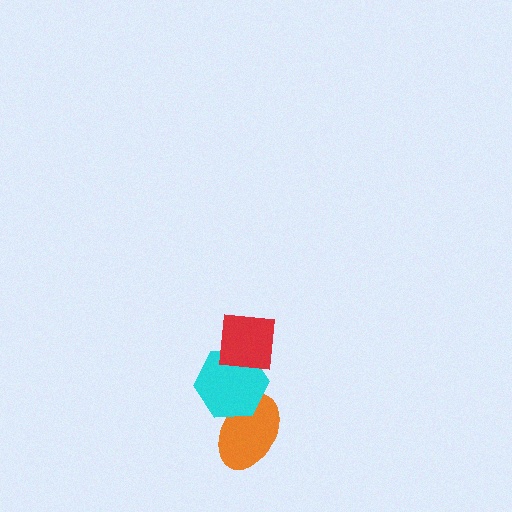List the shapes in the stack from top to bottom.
From top to bottom: the red square, the cyan hexagon, the orange ellipse.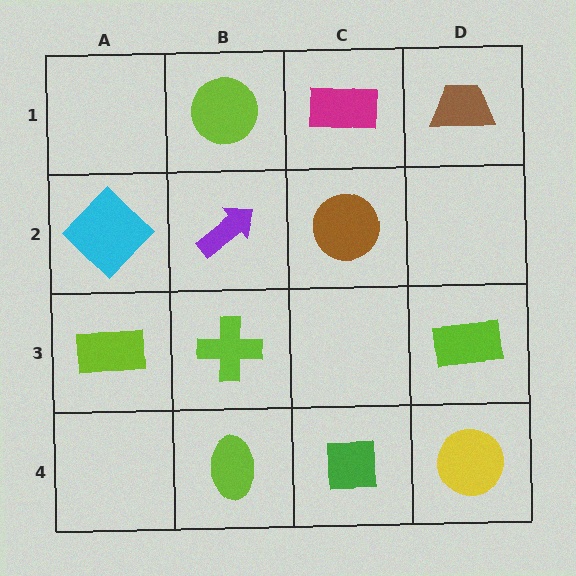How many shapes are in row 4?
3 shapes.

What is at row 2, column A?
A cyan diamond.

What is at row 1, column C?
A magenta rectangle.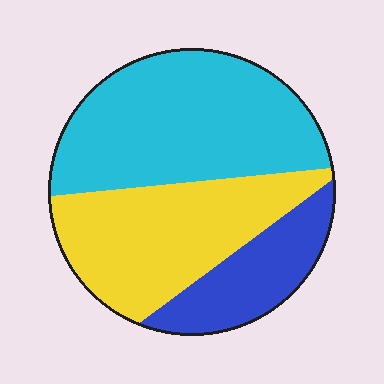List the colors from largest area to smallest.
From largest to smallest: cyan, yellow, blue.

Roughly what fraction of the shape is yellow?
Yellow covers 36% of the shape.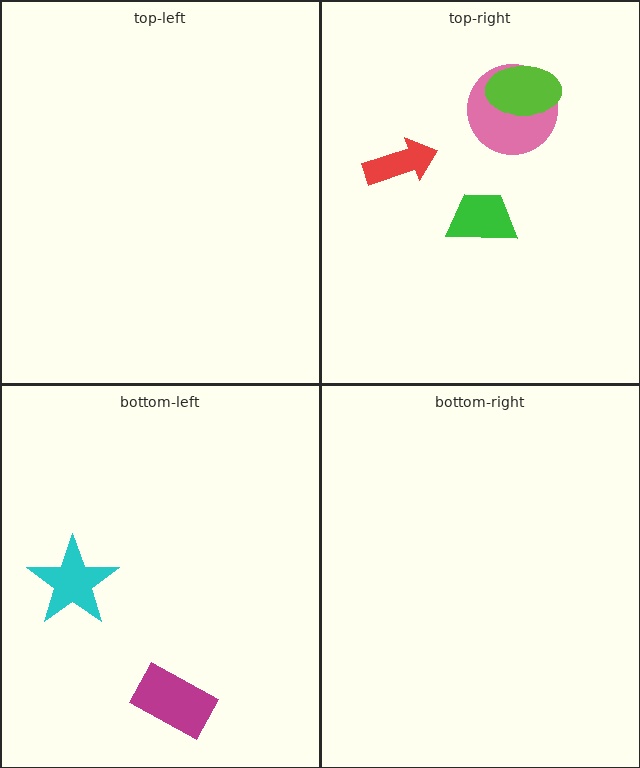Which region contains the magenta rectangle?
The bottom-left region.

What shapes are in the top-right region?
The red arrow, the pink circle, the lime ellipse, the green trapezoid.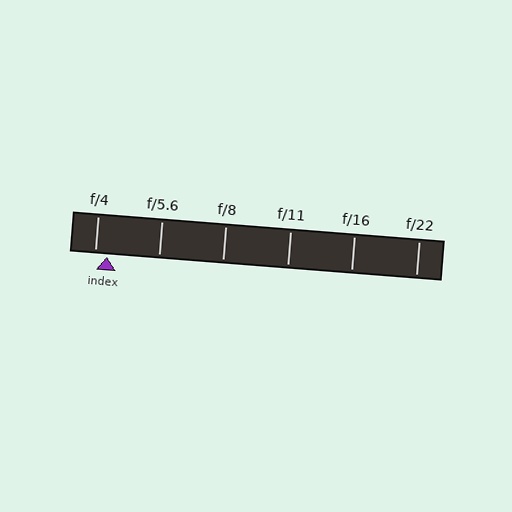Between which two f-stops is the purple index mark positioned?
The index mark is between f/4 and f/5.6.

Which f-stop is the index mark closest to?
The index mark is closest to f/4.